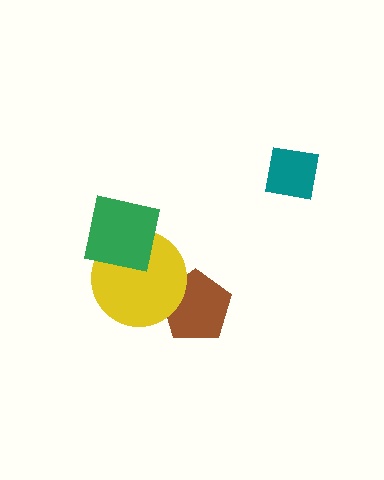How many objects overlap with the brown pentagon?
1 object overlaps with the brown pentagon.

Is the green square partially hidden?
No, no other shape covers it.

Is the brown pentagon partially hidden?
Yes, it is partially covered by another shape.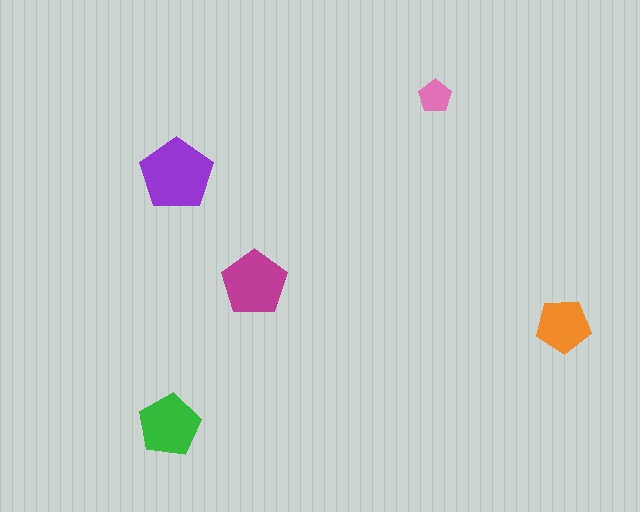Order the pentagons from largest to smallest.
the purple one, the magenta one, the green one, the orange one, the pink one.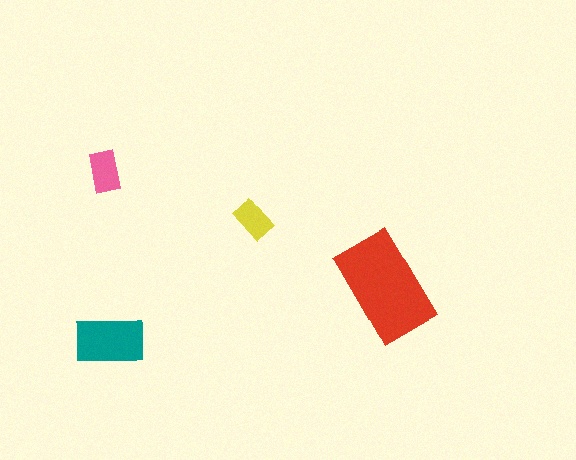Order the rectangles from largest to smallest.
the red one, the teal one, the pink one, the yellow one.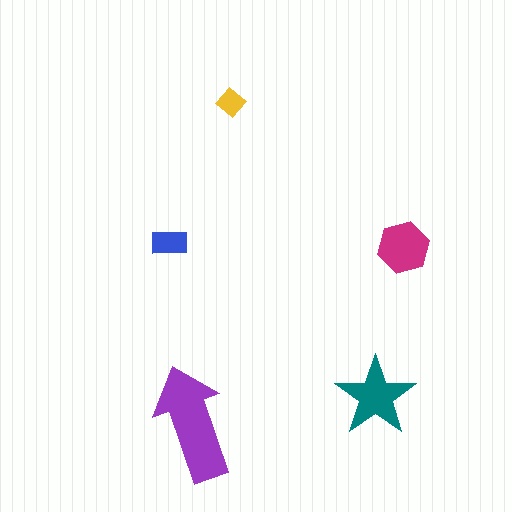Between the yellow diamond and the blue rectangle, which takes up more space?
The blue rectangle.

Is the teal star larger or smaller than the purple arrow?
Smaller.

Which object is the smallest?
The yellow diamond.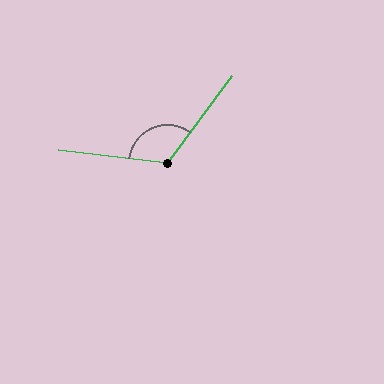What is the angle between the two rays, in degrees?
Approximately 120 degrees.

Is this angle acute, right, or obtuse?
It is obtuse.